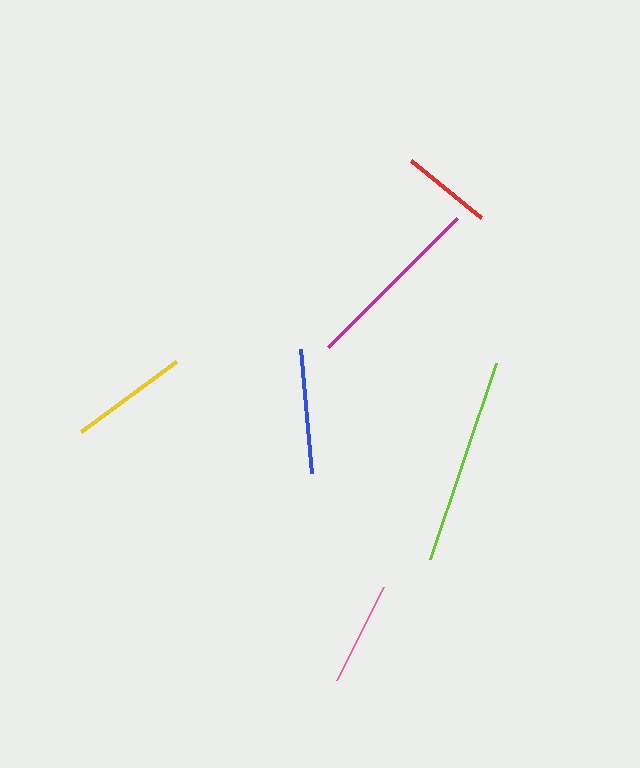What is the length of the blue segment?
The blue segment is approximately 124 pixels long.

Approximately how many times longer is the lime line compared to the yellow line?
The lime line is approximately 1.8 times the length of the yellow line.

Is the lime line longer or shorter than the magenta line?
The lime line is longer than the magenta line.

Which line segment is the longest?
The lime line is the longest at approximately 207 pixels.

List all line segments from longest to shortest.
From longest to shortest: lime, magenta, blue, yellow, pink, red.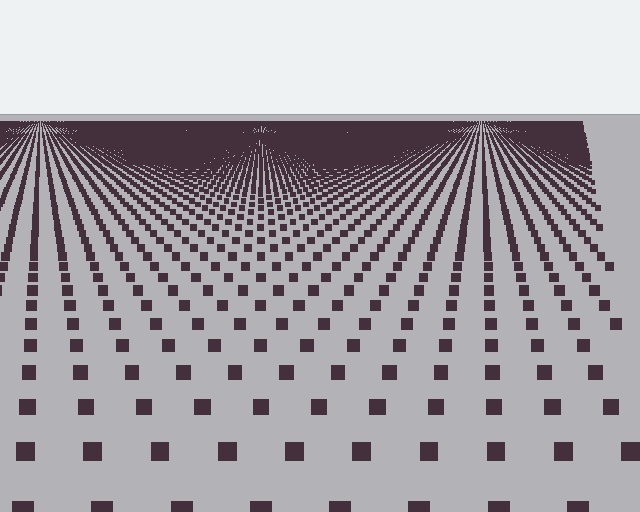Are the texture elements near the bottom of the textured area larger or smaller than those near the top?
Larger. Near the bottom, elements are closer to the viewer and appear at a bigger on-screen size.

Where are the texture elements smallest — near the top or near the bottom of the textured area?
Near the top.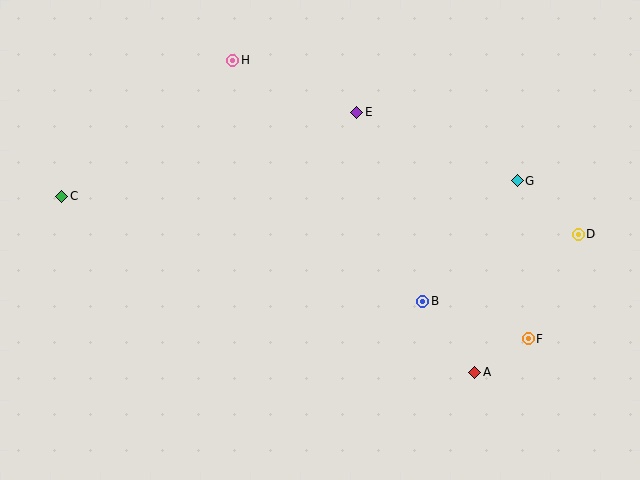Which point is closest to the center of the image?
Point B at (423, 301) is closest to the center.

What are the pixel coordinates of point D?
Point D is at (578, 234).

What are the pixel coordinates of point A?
Point A is at (475, 372).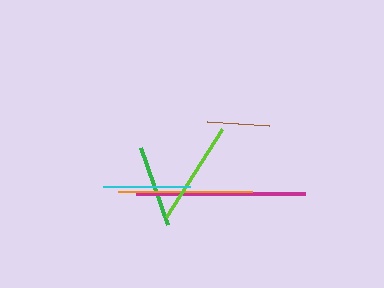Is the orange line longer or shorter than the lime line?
The orange line is longer than the lime line.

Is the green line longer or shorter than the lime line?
The lime line is longer than the green line.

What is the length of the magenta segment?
The magenta segment is approximately 169 pixels long.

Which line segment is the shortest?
The brown line is the shortest at approximately 62 pixels.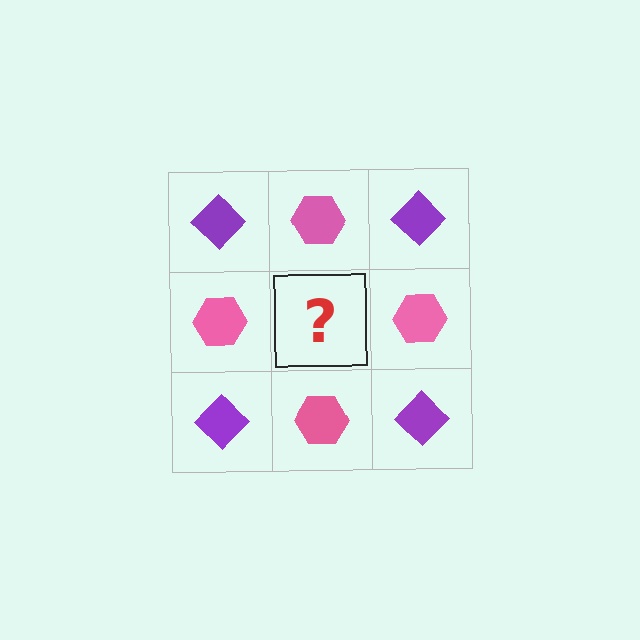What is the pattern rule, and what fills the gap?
The rule is that it alternates purple diamond and pink hexagon in a checkerboard pattern. The gap should be filled with a purple diamond.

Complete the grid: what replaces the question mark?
The question mark should be replaced with a purple diamond.